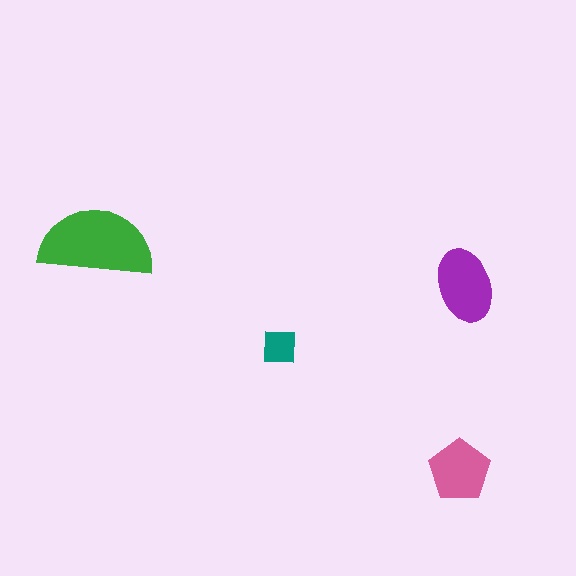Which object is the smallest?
The teal square.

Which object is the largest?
The green semicircle.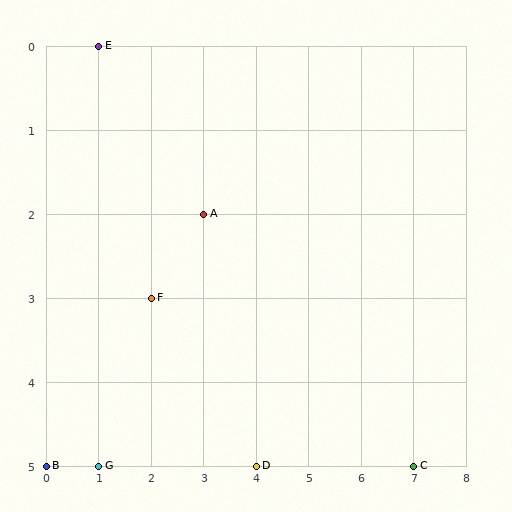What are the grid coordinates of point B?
Point B is at grid coordinates (0, 5).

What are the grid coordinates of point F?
Point F is at grid coordinates (2, 3).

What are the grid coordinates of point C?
Point C is at grid coordinates (7, 5).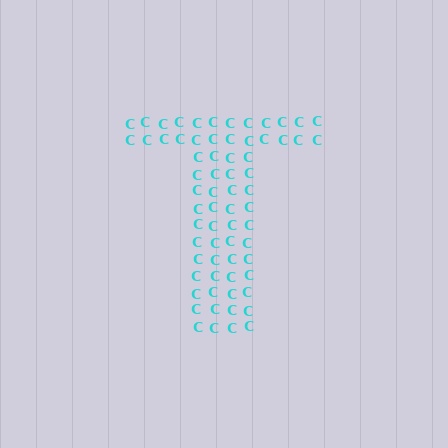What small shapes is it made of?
It is made of small letter C's.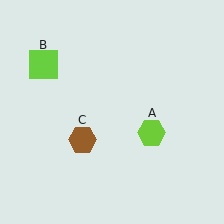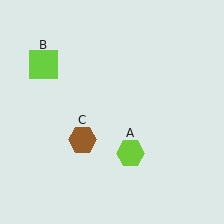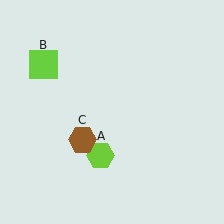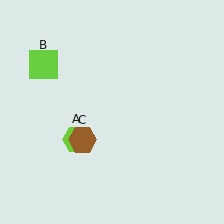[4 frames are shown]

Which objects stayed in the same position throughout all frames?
Lime square (object B) and brown hexagon (object C) remained stationary.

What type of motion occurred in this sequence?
The lime hexagon (object A) rotated clockwise around the center of the scene.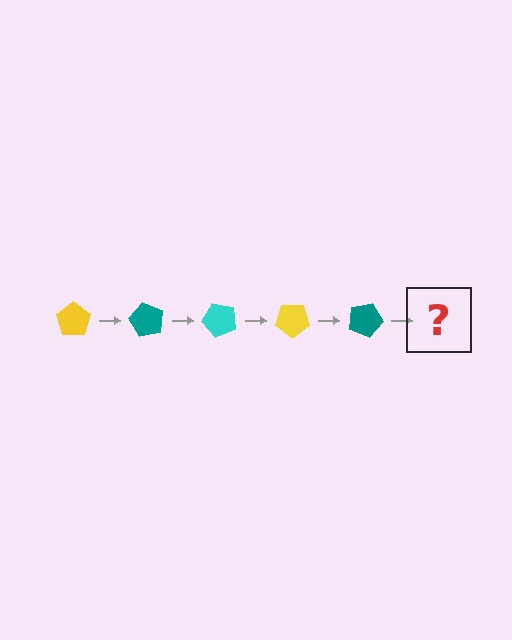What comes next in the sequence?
The next element should be a cyan pentagon, rotated 300 degrees from the start.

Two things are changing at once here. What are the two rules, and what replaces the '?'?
The two rules are that it rotates 60 degrees each step and the color cycles through yellow, teal, and cyan. The '?' should be a cyan pentagon, rotated 300 degrees from the start.